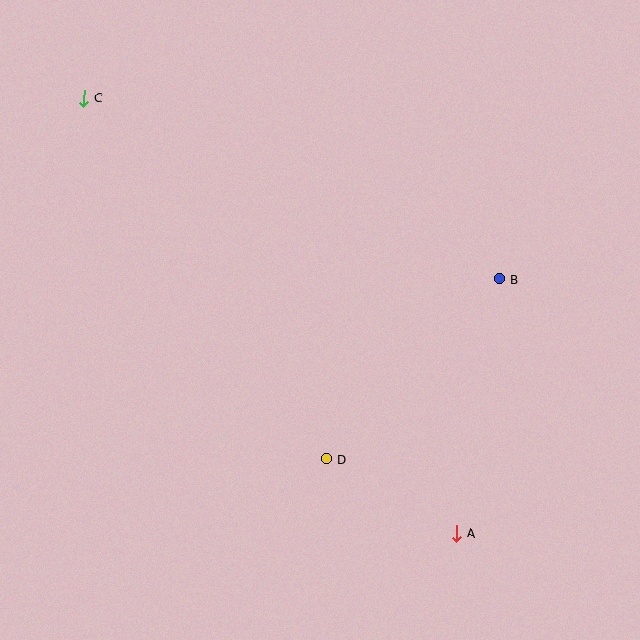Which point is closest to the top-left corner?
Point C is closest to the top-left corner.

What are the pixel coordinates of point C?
Point C is at (84, 98).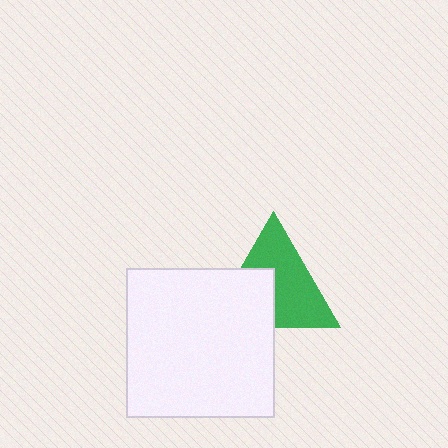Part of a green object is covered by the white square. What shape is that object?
It is a triangle.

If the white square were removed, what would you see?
You would see the complete green triangle.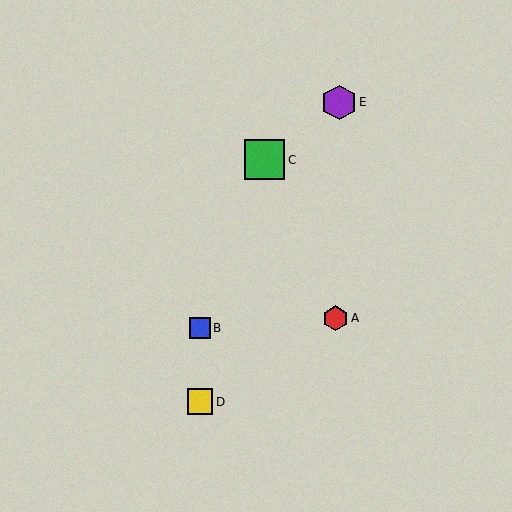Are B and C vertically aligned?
No, B is at x≈200 and C is at x≈265.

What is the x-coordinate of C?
Object C is at x≈265.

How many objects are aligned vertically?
2 objects (B, D) are aligned vertically.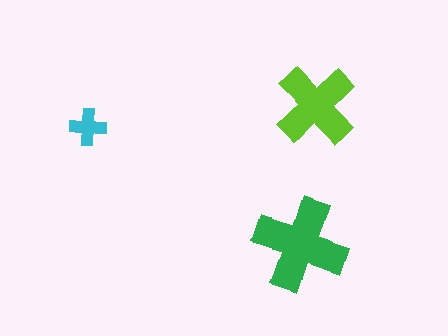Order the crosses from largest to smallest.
the green one, the lime one, the cyan one.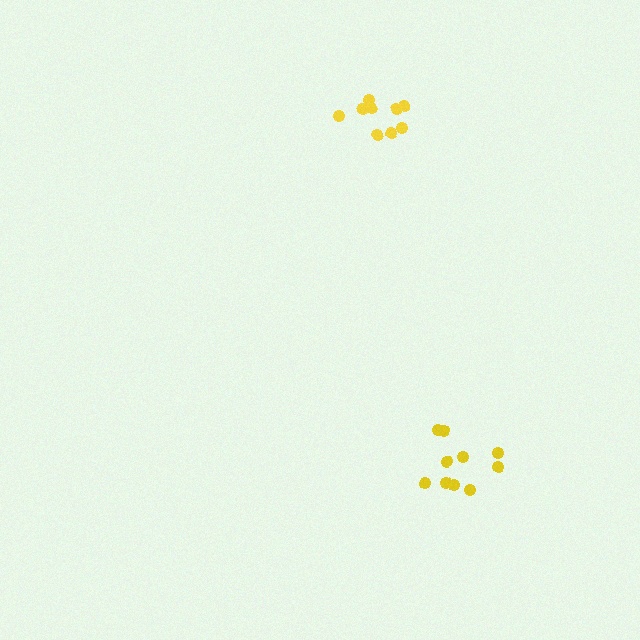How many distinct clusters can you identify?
There are 2 distinct clusters.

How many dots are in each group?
Group 1: 10 dots, Group 2: 9 dots (19 total).